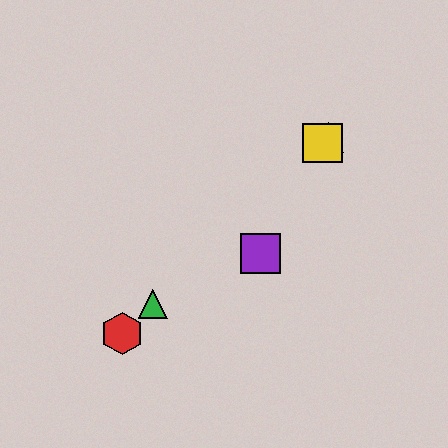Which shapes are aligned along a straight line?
The red hexagon, the blue triangle, the green triangle, the yellow square are aligned along a straight line.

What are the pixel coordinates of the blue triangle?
The blue triangle is at (328, 137).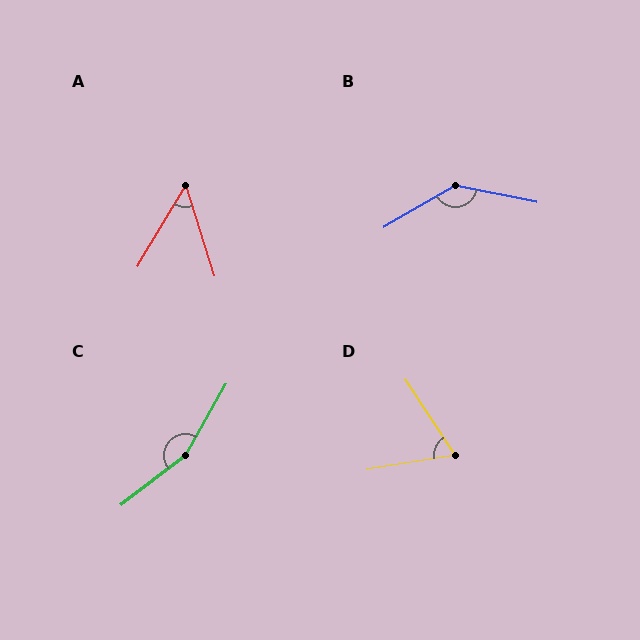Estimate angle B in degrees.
Approximately 138 degrees.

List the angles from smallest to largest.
A (48°), D (66°), B (138°), C (157°).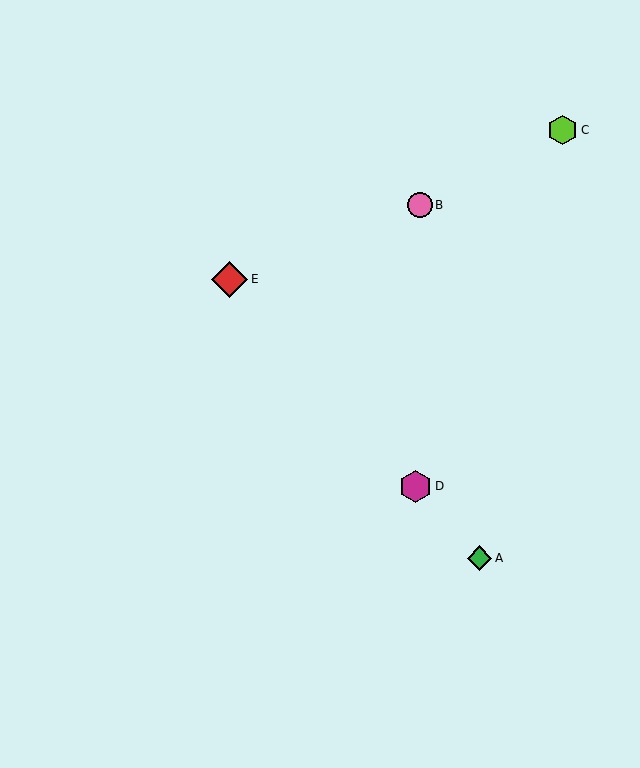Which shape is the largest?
The red diamond (labeled E) is the largest.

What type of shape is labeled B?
Shape B is a pink circle.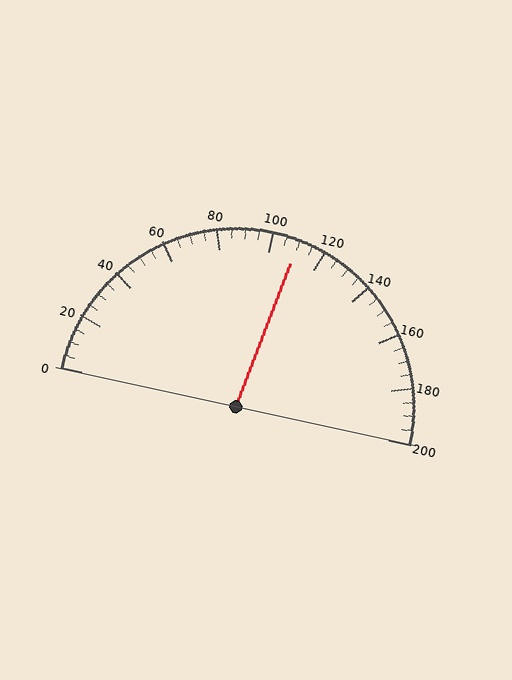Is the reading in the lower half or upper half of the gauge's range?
The reading is in the upper half of the range (0 to 200).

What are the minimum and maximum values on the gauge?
The gauge ranges from 0 to 200.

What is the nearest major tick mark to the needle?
The nearest major tick mark is 120.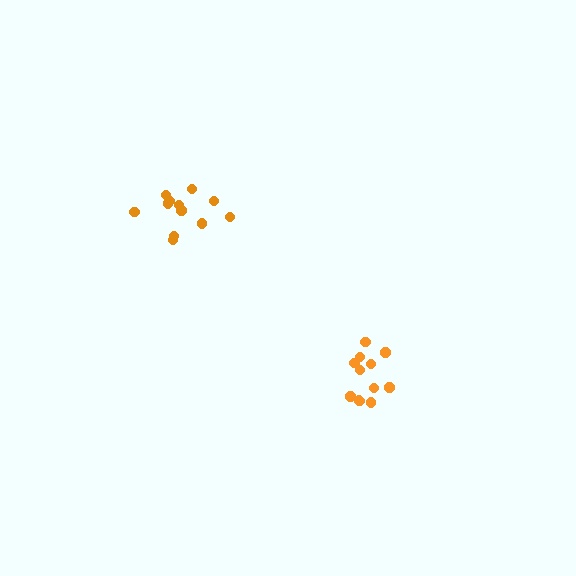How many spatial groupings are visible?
There are 2 spatial groupings.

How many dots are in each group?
Group 1: 12 dots, Group 2: 12 dots (24 total).